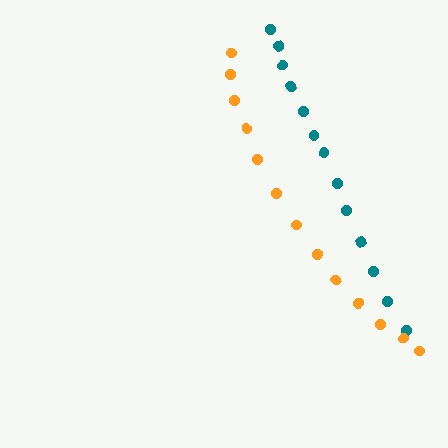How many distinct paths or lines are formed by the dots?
There are 2 distinct paths.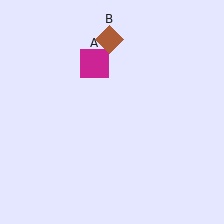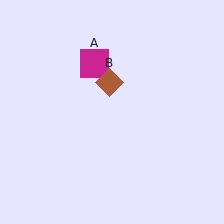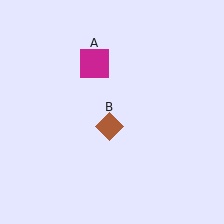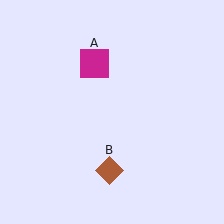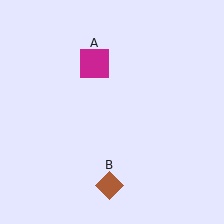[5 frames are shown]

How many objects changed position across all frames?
1 object changed position: brown diamond (object B).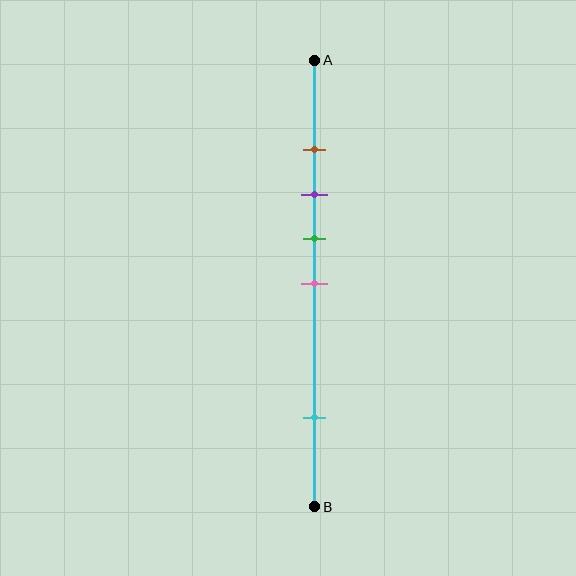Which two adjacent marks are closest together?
The brown and purple marks are the closest adjacent pair.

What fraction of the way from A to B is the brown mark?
The brown mark is approximately 20% (0.2) of the way from A to B.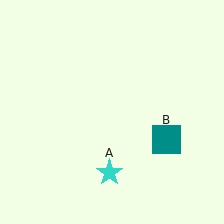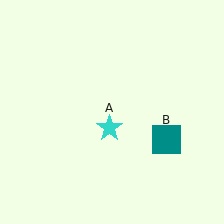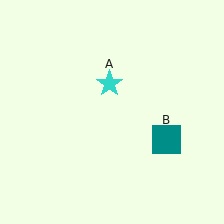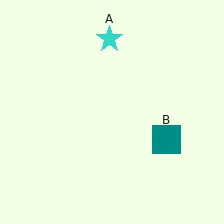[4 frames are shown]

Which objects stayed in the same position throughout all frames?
Teal square (object B) remained stationary.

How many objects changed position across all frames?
1 object changed position: cyan star (object A).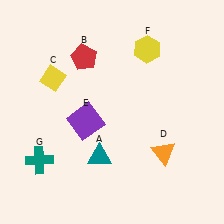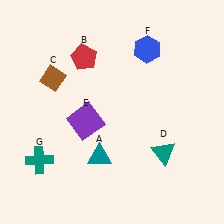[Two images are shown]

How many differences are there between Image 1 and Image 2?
There are 3 differences between the two images.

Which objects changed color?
C changed from yellow to brown. D changed from orange to teal. F changed from yellow to blue.